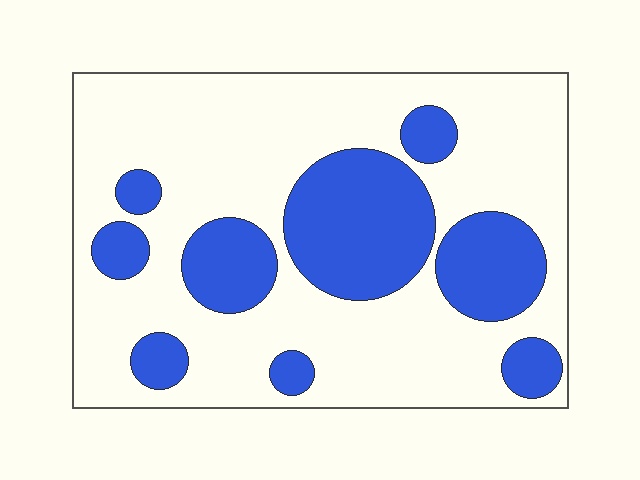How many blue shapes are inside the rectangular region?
9.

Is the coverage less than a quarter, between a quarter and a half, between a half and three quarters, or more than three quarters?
Between a quarter and a half.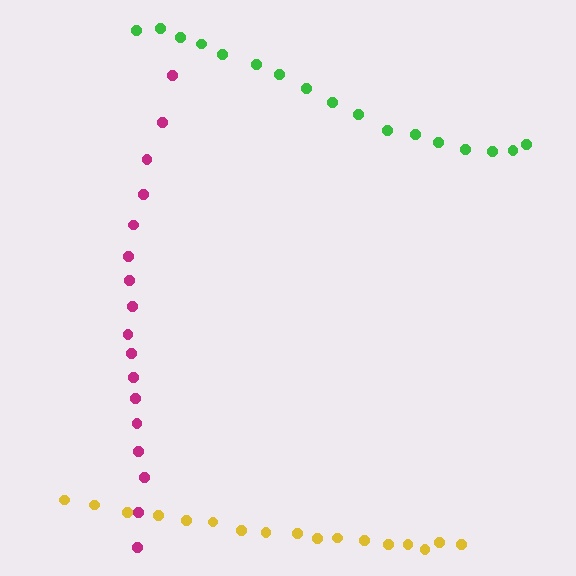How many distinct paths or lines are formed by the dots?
There are 3 distinct paths.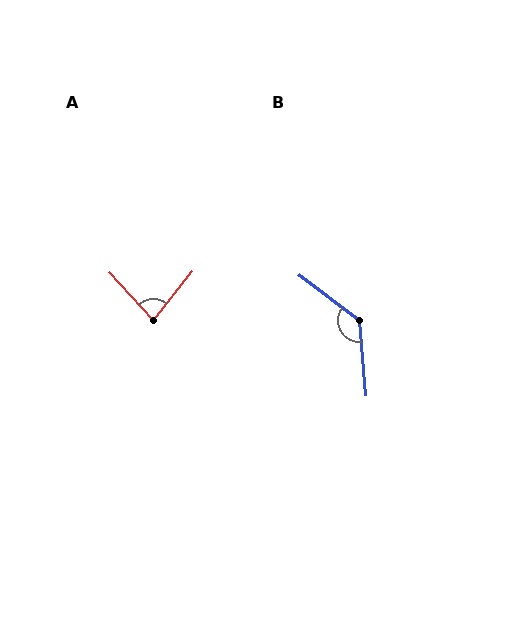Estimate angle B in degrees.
Approximately 132 degrees.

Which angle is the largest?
B, at approximately 132 degrees.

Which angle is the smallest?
A, at approximately 81 degrees.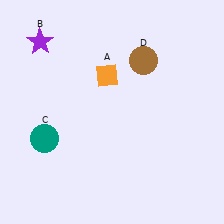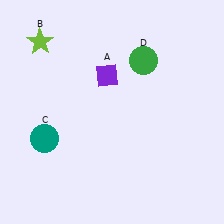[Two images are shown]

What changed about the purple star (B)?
In Image 1, B is purple. In Image 2, it changed to lime.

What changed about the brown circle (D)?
In Image 1, D is brown. In Image 2, it changed to green.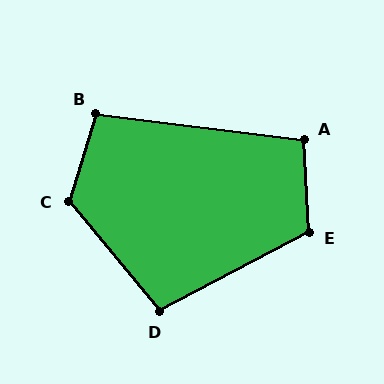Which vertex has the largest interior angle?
C, at approximately 123 degrees.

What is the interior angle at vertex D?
Approximately 102 degrees (obtuse).